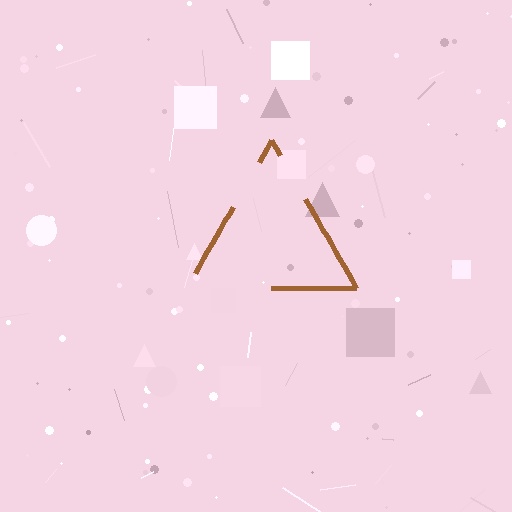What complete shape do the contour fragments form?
The contour fragments form a triangle.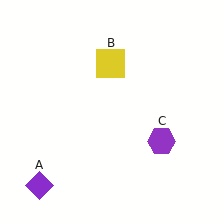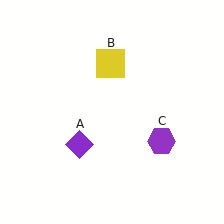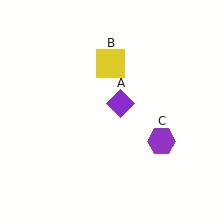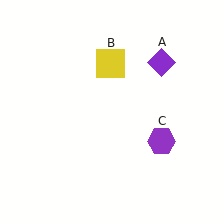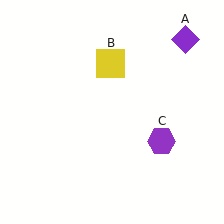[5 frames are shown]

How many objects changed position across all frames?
1 object changed position: purple diamond (object A).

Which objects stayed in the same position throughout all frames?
Yellow square (object B) and purple hexagon (object C) remained stationary.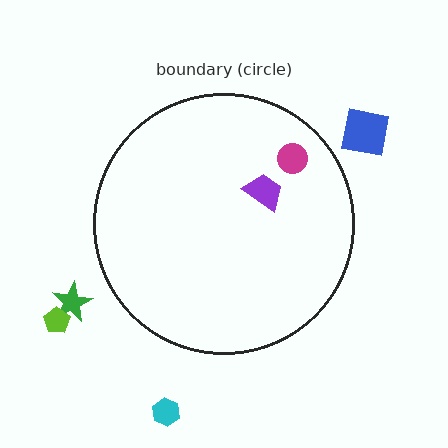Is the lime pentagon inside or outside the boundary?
Outside.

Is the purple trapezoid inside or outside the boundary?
Inside.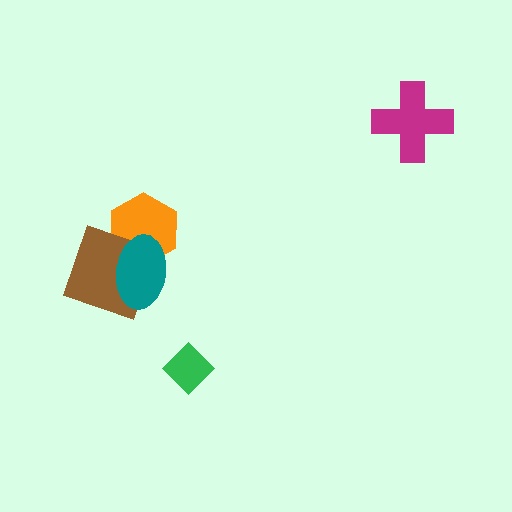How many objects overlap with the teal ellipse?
2 objects overlap with the teal ellipse.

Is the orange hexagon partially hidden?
Yes, it is partially covered by another shape.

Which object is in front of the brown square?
The teal ellipse is in front of the brown square.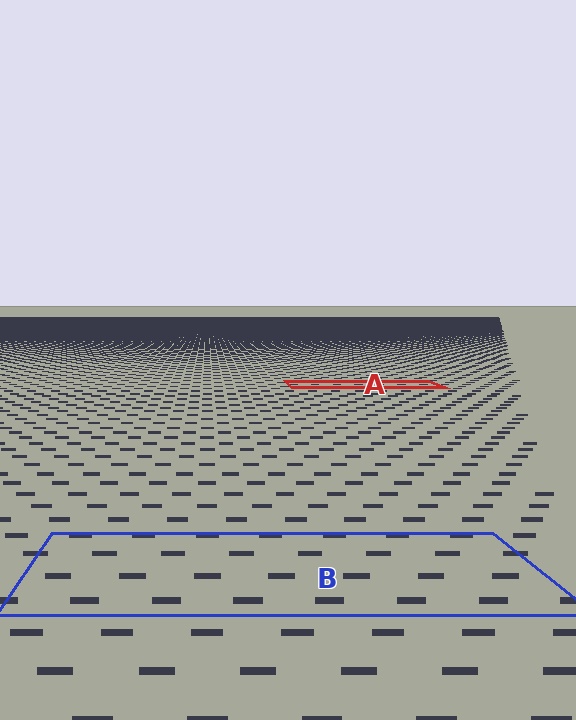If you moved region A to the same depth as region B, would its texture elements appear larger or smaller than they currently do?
They would appear larger. At a closer depth, the same texture elements are projected at a bigger on-screen size.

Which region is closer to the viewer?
Region B is closer. The texture elements there are larger and more spread out.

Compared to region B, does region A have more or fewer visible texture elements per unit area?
Region A has more texture elements per unit area — they are packed more densely because it is farther away.